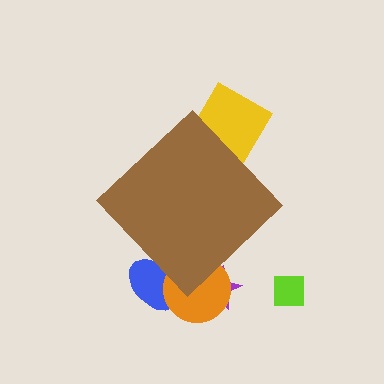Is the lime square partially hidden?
No, the lime square is fully visible.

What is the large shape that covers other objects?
A brown diamond.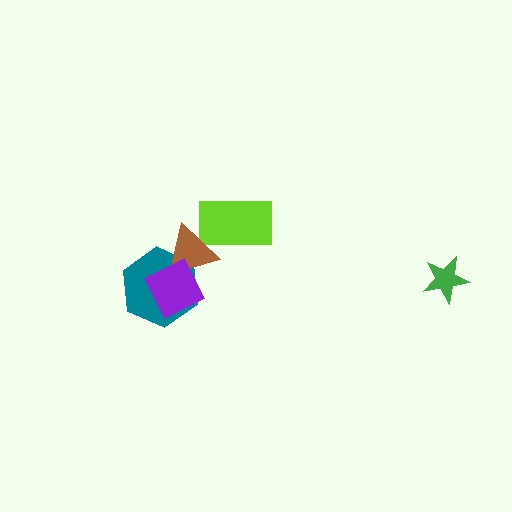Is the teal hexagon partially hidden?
Yes, it is partially covered by another shape.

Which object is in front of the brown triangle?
The purple diamond is in front of the brown triangle.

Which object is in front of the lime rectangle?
The brown triangle is in front of the lime rectangle.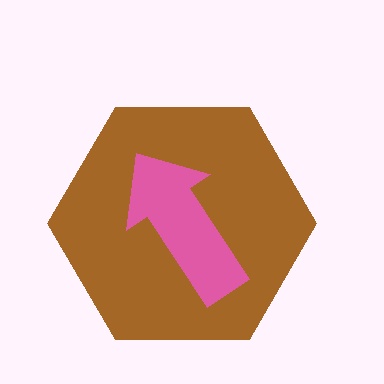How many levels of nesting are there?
2.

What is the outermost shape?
The brown hexagon.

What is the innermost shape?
The pink arrow.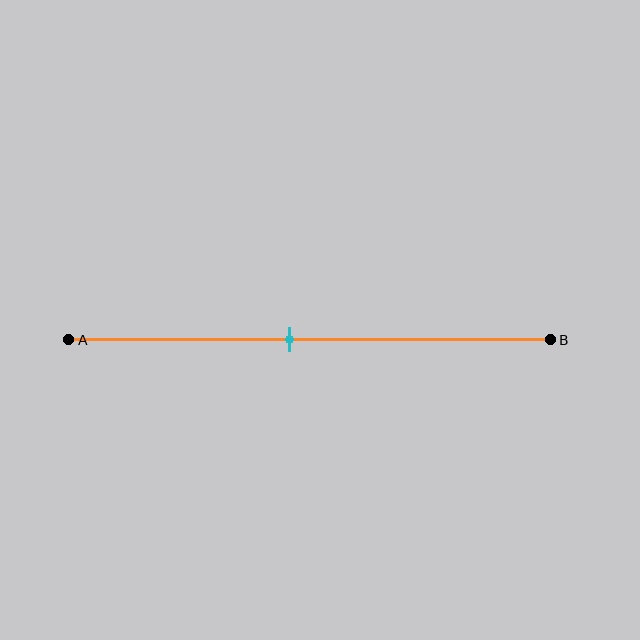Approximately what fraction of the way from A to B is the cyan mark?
The cyan mark is approximately 45% of the way from A to B.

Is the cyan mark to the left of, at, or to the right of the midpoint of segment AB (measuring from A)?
The cyan mark is to the left of the midpoint of segment AB.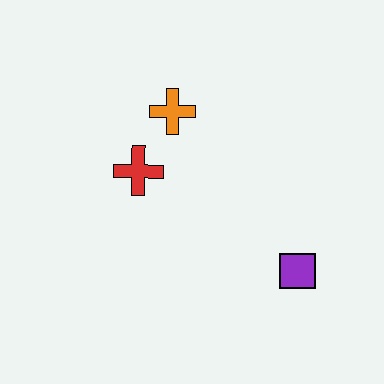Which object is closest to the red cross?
The orange cross is closest to the red cross.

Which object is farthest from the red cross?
The purple square is farthest from the red cross.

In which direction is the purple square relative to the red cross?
The purple square is to the right of the red cross.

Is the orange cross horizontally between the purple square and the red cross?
Yes